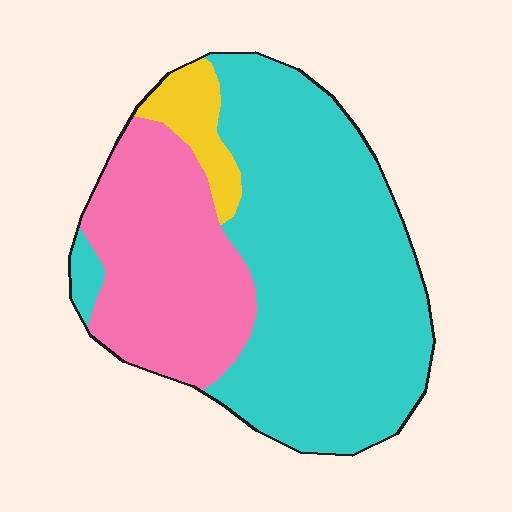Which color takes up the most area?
Cyan, at roughly 60%.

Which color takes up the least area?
Yellow, at roughly 5%.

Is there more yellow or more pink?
Pink.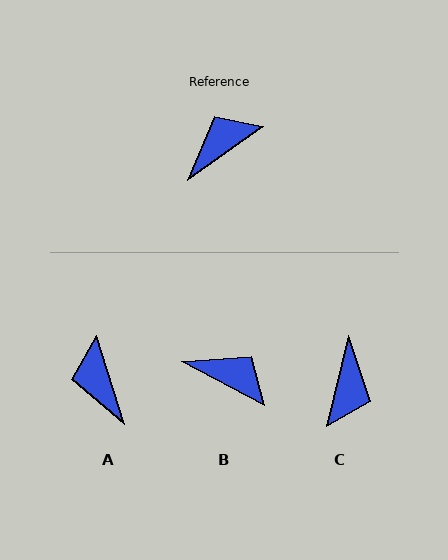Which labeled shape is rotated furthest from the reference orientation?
C, about 139 degrees away.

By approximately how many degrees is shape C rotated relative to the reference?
Approximately 139 degrees clockwise.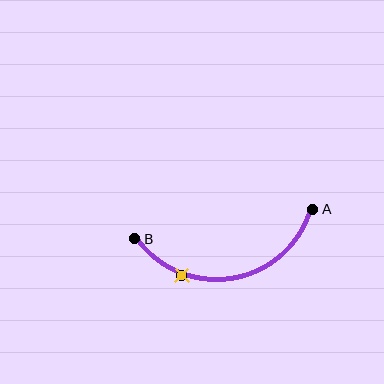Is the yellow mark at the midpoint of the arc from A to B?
No. The yellow mark lies on the arc but is closer to endpoint B. The arc midpoint would be at the point on the curve equidistant along the arc from both A and B.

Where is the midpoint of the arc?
The arc midpoint is the point on the curve farthest from the straight line joining A and B. It sits below that line.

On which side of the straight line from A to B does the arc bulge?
The arc bulges below the straight line connecting A and B.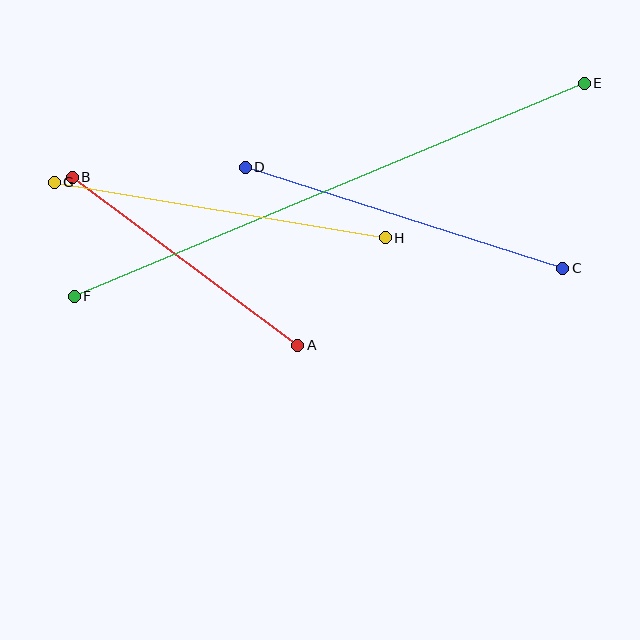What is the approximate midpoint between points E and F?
The midpoint is at approximately (329, 190) pixels.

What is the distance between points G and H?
The distance is approximately 335 pixels.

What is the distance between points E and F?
The distance is approximately 553 pixels.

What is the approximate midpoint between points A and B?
The midpoint is at approximately (185, 261) pixels.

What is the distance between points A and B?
The distance is approximately 281 pixels.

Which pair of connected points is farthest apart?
Points E and F are farthest apart.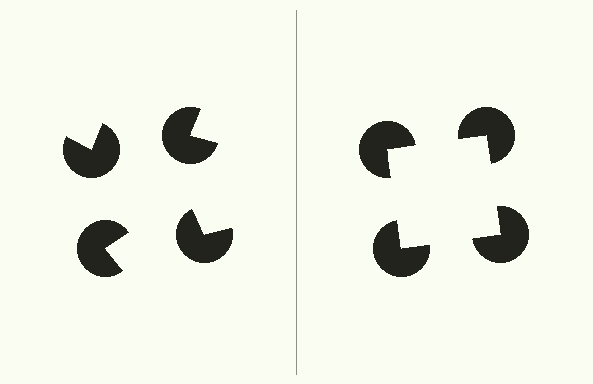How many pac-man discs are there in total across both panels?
8 — 4 on each side.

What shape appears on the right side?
An illusory square.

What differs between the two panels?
The pac-man discs are positioned identically on both sides; only the wedge orientations differ. On the right they align to a square; on the left they are misaligned.